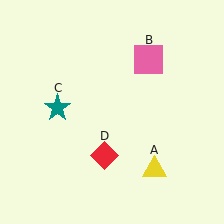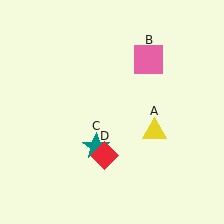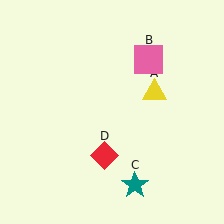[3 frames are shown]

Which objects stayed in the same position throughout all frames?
Pink square (object B) and red diamond (object D) remained stationary.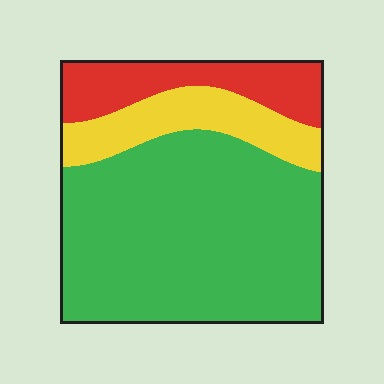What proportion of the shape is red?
Red takes up about one sixth (1/6) of the shape.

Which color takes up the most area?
Green, at roughly 65%.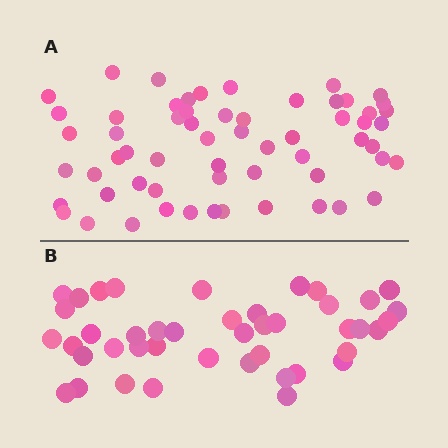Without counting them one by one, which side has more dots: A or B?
Region A (the top region) has more dots.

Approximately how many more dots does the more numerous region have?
Region A has approximately 15 more dots than region B.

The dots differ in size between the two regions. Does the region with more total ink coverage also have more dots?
No. Region B has more total ink coverage because its dots are larger, but region A actually contains more individual dots. Total area can be misleading — the number of items is what matters here.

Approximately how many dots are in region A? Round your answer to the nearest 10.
About 60 dots.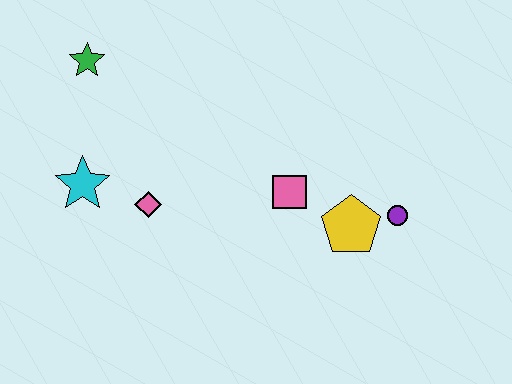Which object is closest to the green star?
The cyan star is closest to the green star.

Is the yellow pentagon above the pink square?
No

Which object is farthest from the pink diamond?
The purple circle is farthest from the pink diamond.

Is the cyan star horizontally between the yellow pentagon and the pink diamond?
No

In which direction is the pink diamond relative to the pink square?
The pink diamond is to the left of the pink square.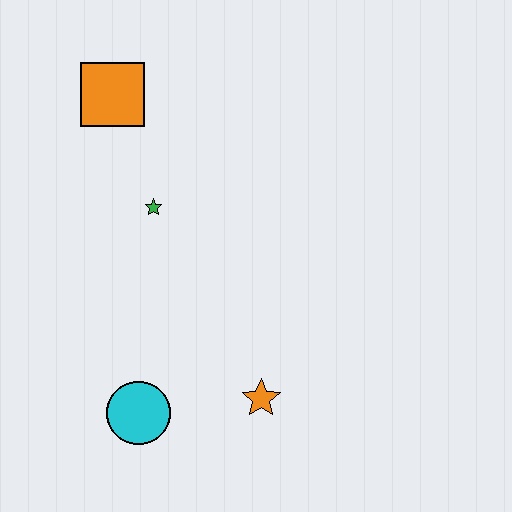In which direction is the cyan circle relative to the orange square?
The cyan circle is below the orange square.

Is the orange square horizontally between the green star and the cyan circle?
No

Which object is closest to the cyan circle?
The orange star is closest to the cyan circle.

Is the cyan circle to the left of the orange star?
Yes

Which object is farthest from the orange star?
The orange square is farthest from the orange star.